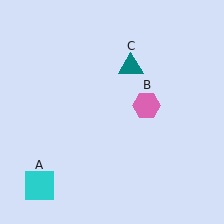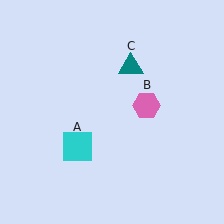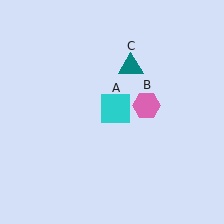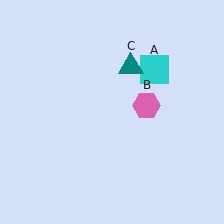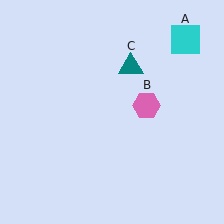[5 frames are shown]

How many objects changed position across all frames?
1 object changed position: cyan square (object A).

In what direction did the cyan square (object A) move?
The cyan square (object A) moved up and to the right.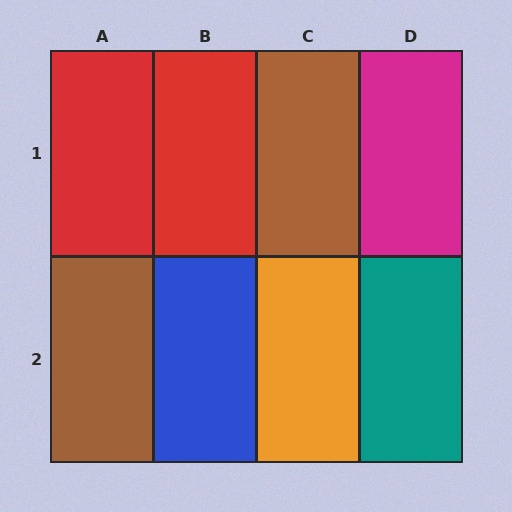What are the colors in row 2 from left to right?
Brown, blue, orange, teal.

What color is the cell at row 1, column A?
Red.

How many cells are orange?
1 cell is orange.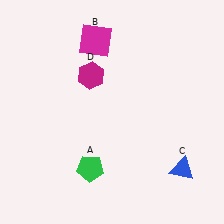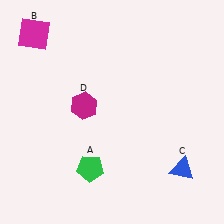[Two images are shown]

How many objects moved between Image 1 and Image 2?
2 objects moved between the two images.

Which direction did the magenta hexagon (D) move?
The magenta hexagon (D) moved down.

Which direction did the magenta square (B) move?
The magenta square (B) moved left.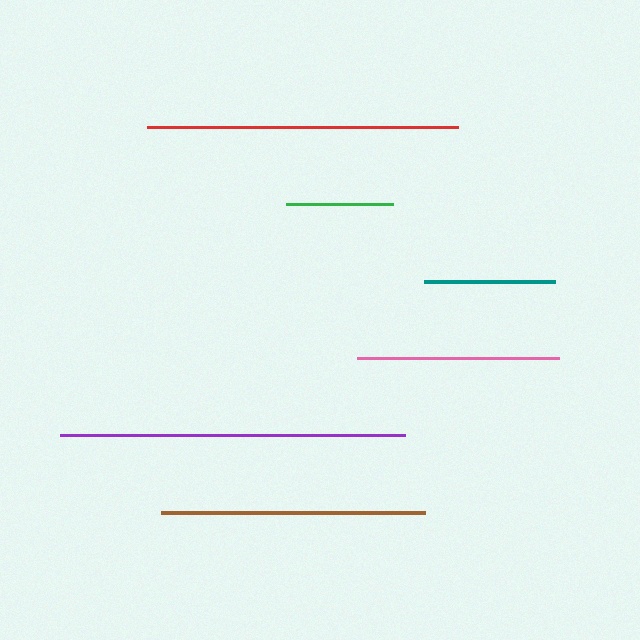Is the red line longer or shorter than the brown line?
The red line is longer than the brown line.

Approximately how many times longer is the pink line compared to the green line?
The pink line is approximately 1.9 times the length of the green line.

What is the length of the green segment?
The green segment is approximately 107 pixels long.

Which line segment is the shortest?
The green line is the shortest at approximately 107 pixels.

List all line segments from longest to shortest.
From longest to shortest: purple, red, brown, pink, teal, green.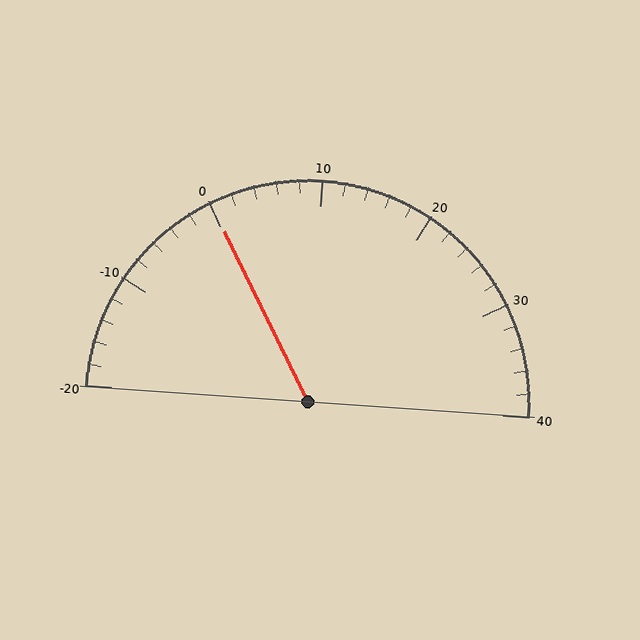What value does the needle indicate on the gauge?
The needle indicates approximately 0.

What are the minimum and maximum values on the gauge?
The gauge ranges from -20 to 40.